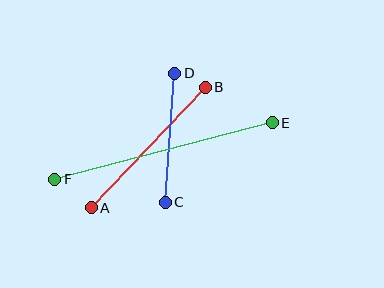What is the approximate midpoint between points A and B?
The midpoint is at approximately (148, 148) pixels.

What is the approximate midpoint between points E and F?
The midpoint is at approximately (163, 151) pixels.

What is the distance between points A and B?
The distance is approximately 166 pixels.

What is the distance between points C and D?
The distance is approximately 129 pixels.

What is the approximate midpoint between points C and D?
The midpoint is at approximately (170, 138) pixels.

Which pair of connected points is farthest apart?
Points E and F are farthest apart.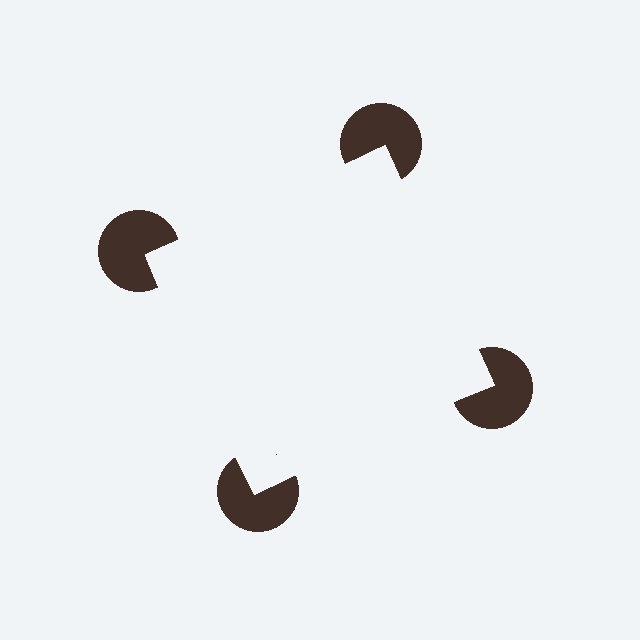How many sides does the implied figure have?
4 sides.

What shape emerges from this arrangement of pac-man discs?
An illusory square — its edges are inferred from the aligned wedge cuts in the pac-man discs, not physically drawn.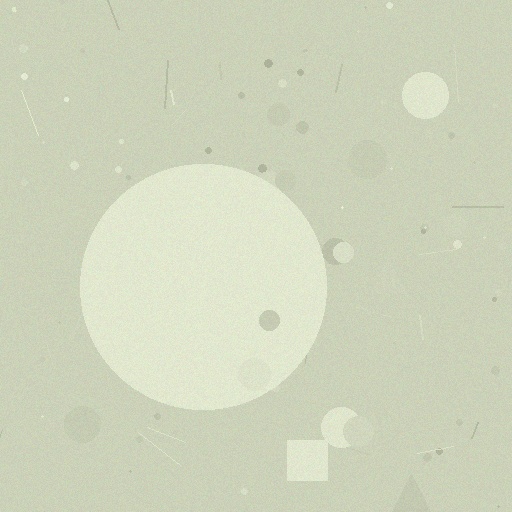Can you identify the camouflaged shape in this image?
The camouflaged shape is a circle.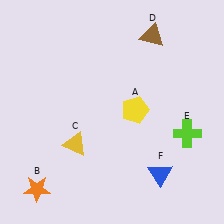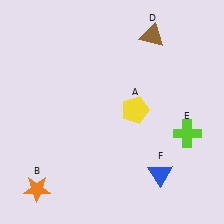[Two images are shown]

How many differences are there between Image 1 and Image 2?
There is 1 difference between the two images.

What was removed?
The yellow triangle (C) was removed in Image 2.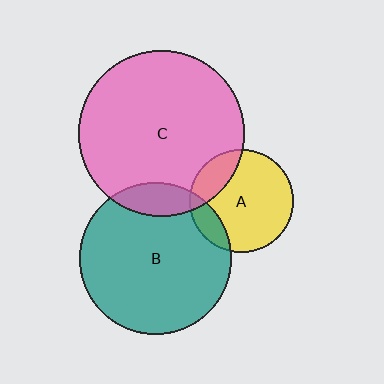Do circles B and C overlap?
Yes.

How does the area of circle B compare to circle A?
Approximately 2.2 times.